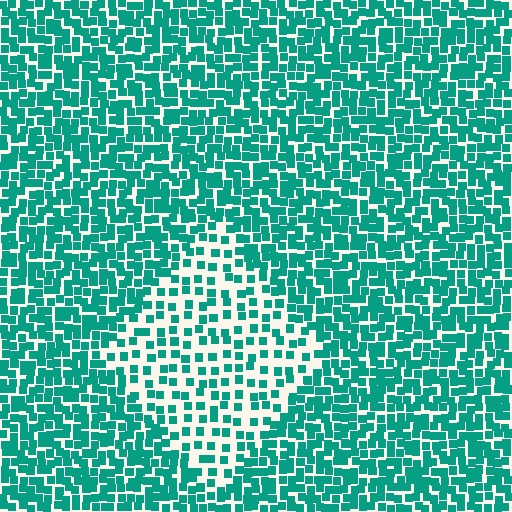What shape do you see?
I see a diamond.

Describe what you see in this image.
The image contains small teal elements arranged at two different densities. A diamond-shaped region is visible where the elements are less densely packed than the surrounding area.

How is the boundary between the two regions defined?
The boundary is defined by a change in element density (approximately 2.1x ratio). All elements are the same color, size, and shape.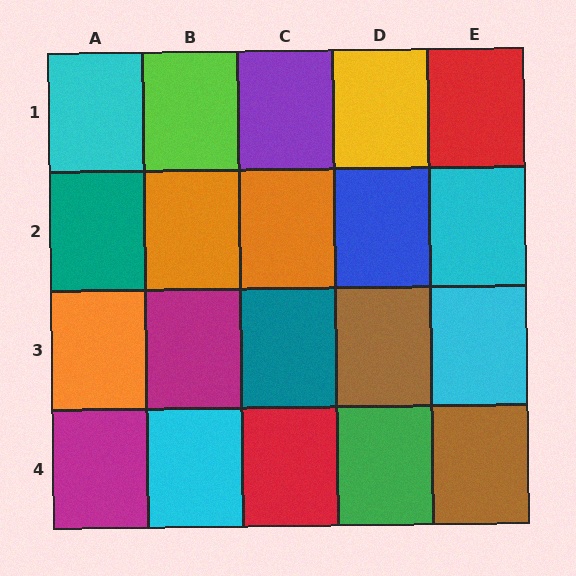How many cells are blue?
1 cell is blue.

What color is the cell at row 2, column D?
Blue.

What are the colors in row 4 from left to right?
Magenta, cyan, red, green, brown.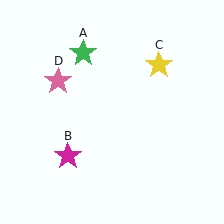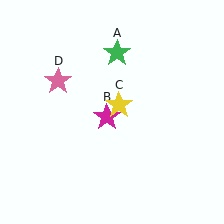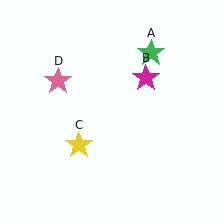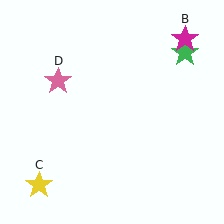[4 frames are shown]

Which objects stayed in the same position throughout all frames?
Pink star (object D) remained stationary.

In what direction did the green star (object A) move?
The green star (object A) moved right.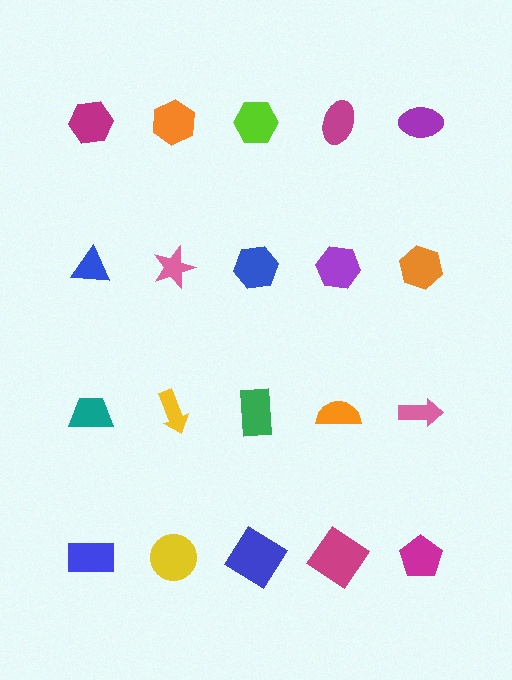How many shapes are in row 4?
5 shapes.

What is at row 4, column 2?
A yellow circle.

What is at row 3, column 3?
A green rectangle.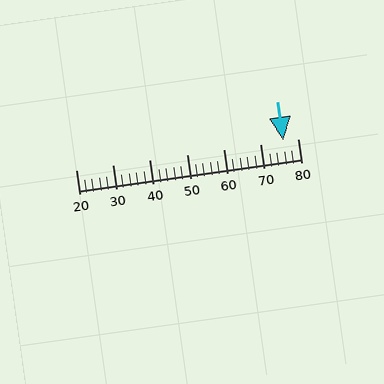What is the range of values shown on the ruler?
The ruler shows values from 20 to 80.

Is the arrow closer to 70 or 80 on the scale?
The arrow is closer to 80.